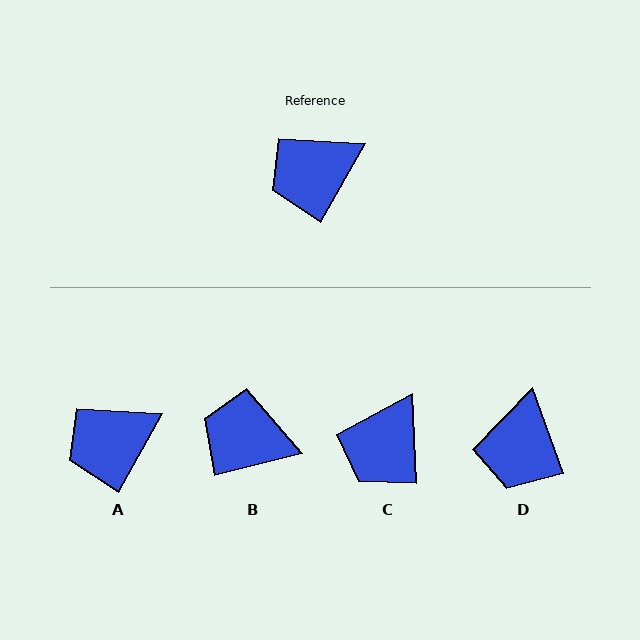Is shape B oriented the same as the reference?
No, it is off by about 47 degrees.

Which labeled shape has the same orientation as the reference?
A.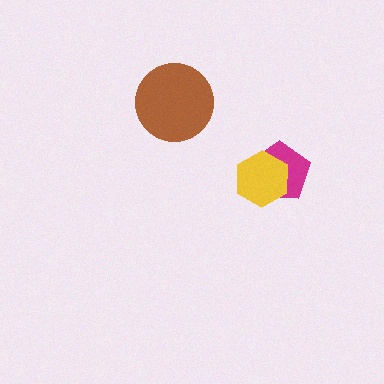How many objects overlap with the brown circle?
0 objects overlap with the brown circle.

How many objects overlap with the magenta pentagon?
1 object overlaps with the magenta pentagon.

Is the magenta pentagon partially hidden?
Yes, it is partially covered by another shape.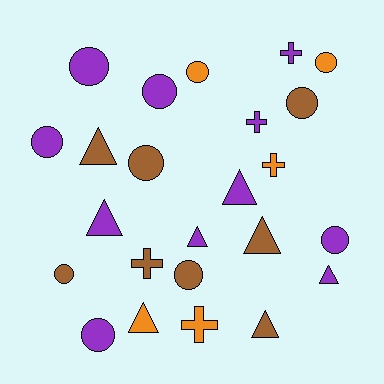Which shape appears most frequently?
Circle, with 11 objects.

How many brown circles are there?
There are 4 brown circles.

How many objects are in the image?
There are 24 objects.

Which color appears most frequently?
Purple, with 11 objects.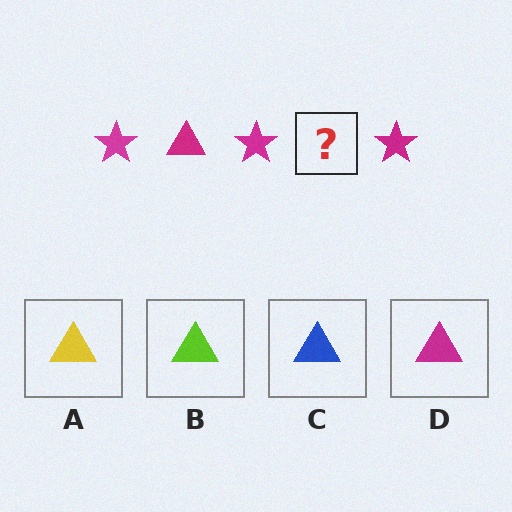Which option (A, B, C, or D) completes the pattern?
D.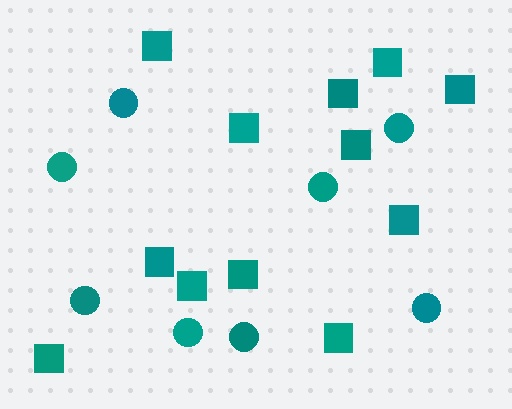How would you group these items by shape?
There are 2 groups: one group of squares (12) and one group of circles (8).